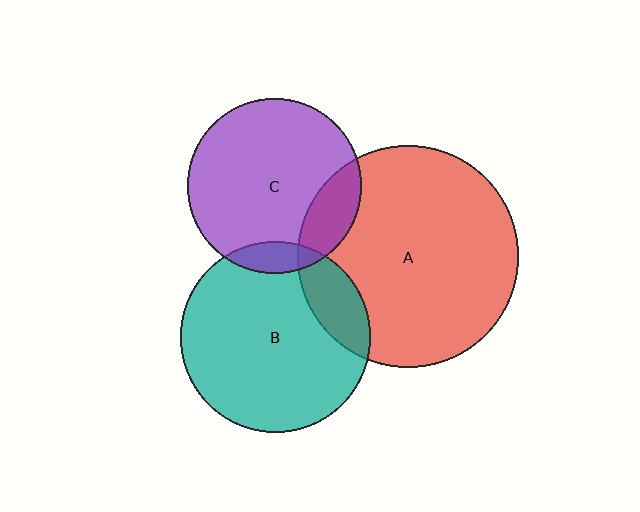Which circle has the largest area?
Circle A (red).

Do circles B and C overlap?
Yes.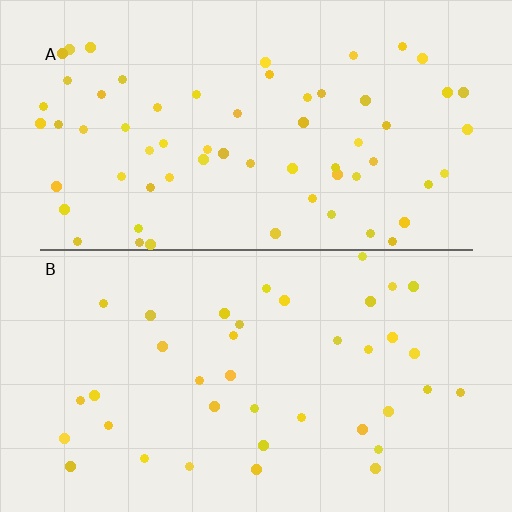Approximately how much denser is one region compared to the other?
Approximately 1.7× — region A over region B.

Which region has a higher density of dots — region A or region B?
A (the top).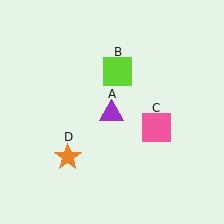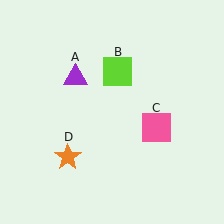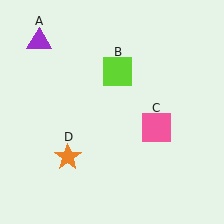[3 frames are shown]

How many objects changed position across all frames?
1 object changed position: purple triangle (object A).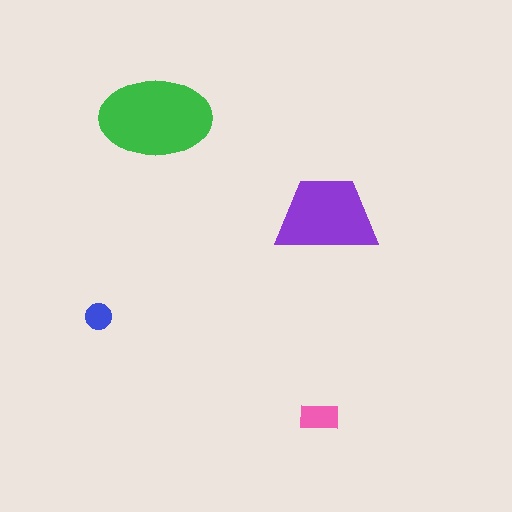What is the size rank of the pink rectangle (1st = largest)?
3rd.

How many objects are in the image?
There are 4 objects in the image.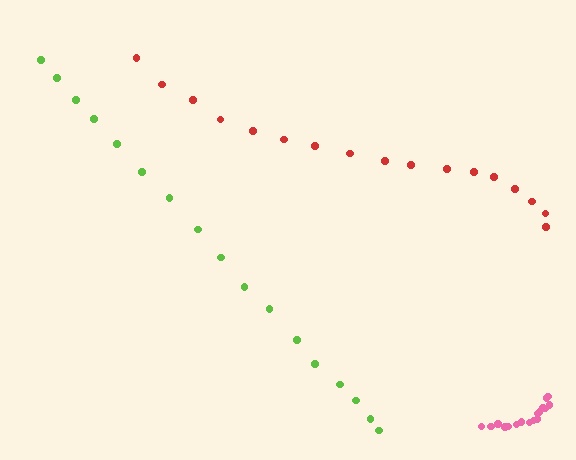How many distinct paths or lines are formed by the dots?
There are 3 distinct paths.